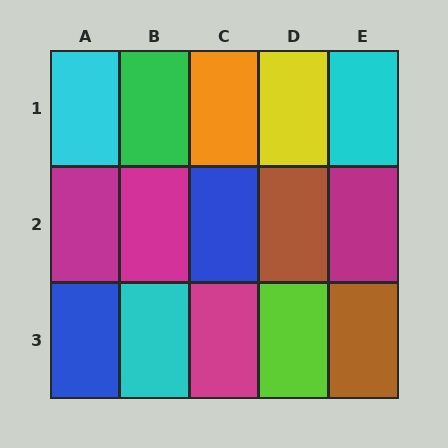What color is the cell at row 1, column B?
Green.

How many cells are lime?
1 cell is lime.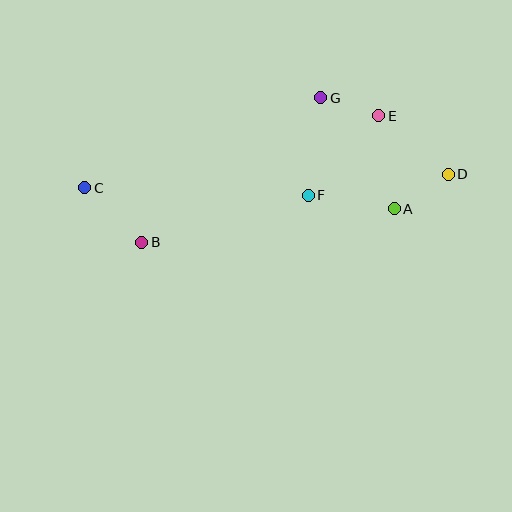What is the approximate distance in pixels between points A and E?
The distance between A and E is approximately 94 pixels.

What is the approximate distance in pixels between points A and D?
The distance between A and D is approximately 64 pixels.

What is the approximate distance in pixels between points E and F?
The distance between E and F is approximately 106 pixels.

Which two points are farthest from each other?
Points C and D are farthest from each other.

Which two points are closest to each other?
Points E and G are closest to each other.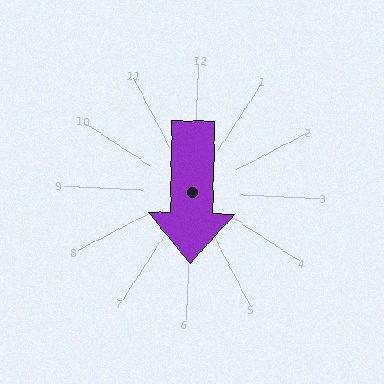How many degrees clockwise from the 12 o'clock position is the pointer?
Approximately 179 degrees.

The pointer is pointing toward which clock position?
Roughly 6 o'clock.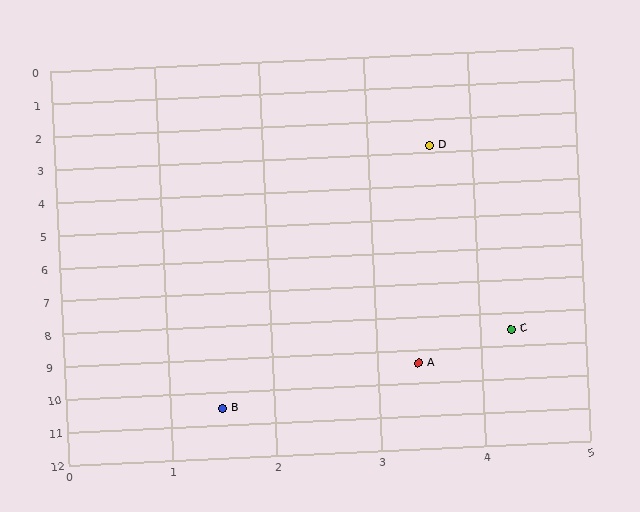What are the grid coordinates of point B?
Point B is at approximately (1.5, 10.5).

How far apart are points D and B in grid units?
Points D and B are about 8.0 grid units apart.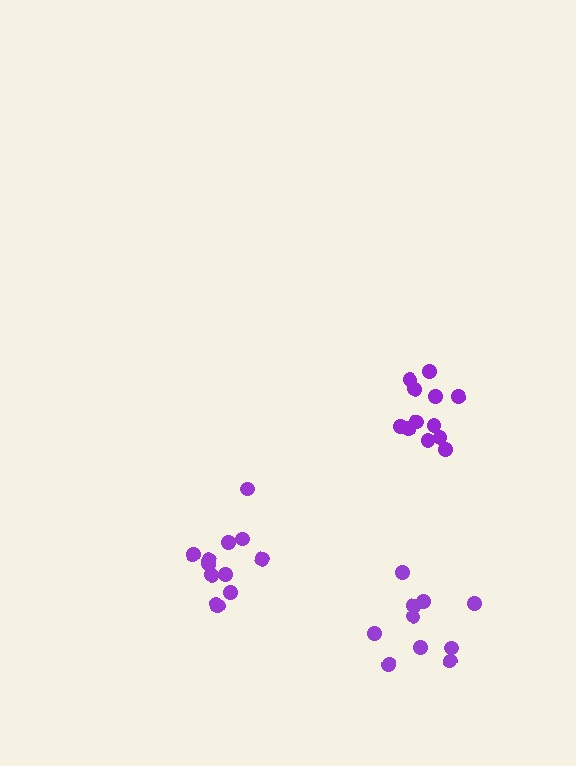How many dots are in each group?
Group 1: 12 dots, Group 2: 12 dots, Group 3: 10 dots (34 total).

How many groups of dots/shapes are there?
There are 3 groups.